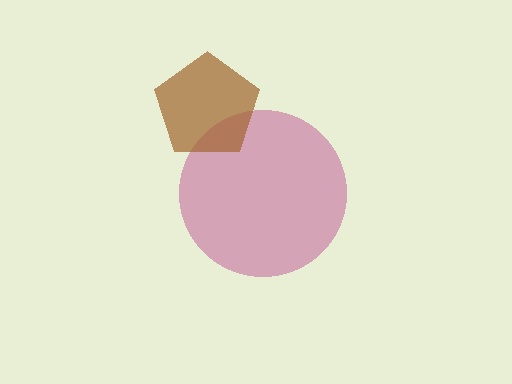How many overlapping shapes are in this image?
There are 2 overlapping shapes in the image.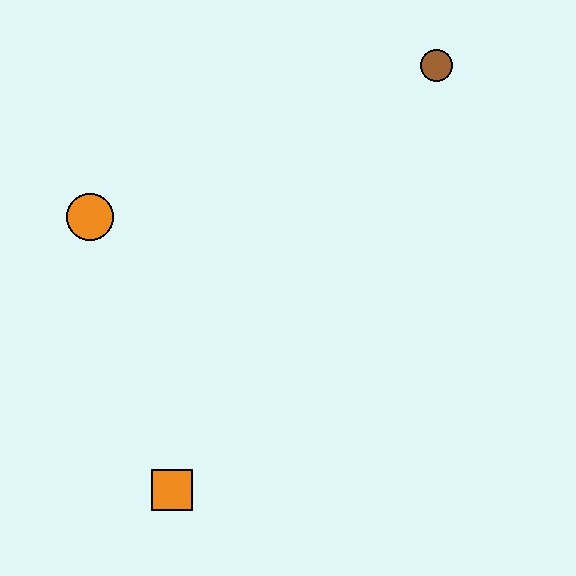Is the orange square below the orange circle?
Yes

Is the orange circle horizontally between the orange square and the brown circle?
No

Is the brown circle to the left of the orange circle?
No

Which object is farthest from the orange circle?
The brown circle is farthest from the orange circle.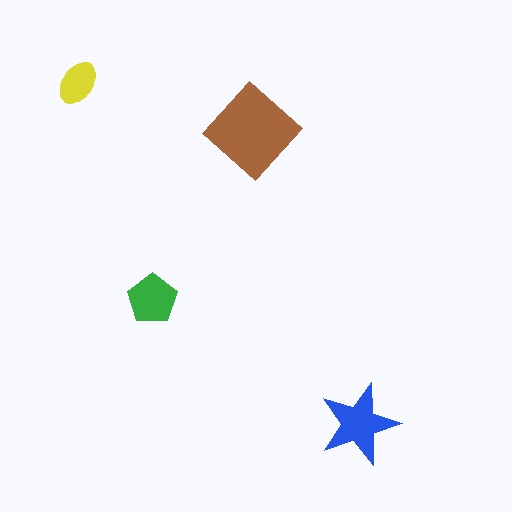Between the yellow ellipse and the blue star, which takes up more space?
The blue star.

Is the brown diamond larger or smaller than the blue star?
Larger.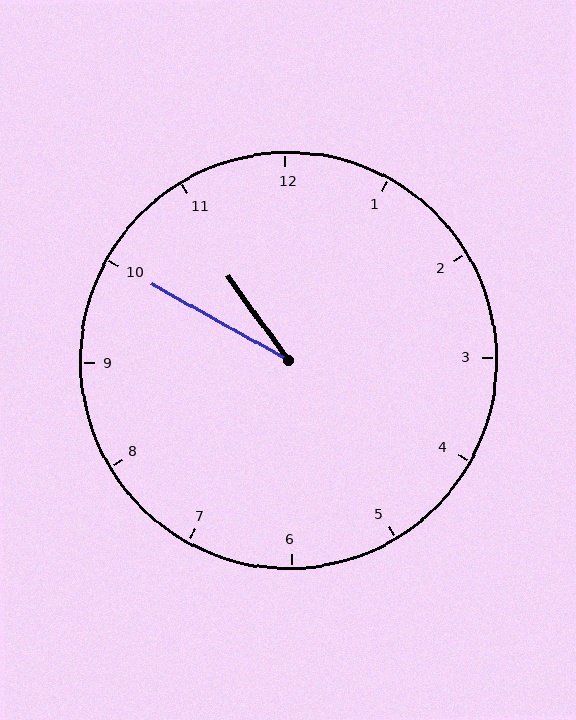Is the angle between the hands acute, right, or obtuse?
It is acute.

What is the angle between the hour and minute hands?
Approximately 25 degrees.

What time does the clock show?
10:50.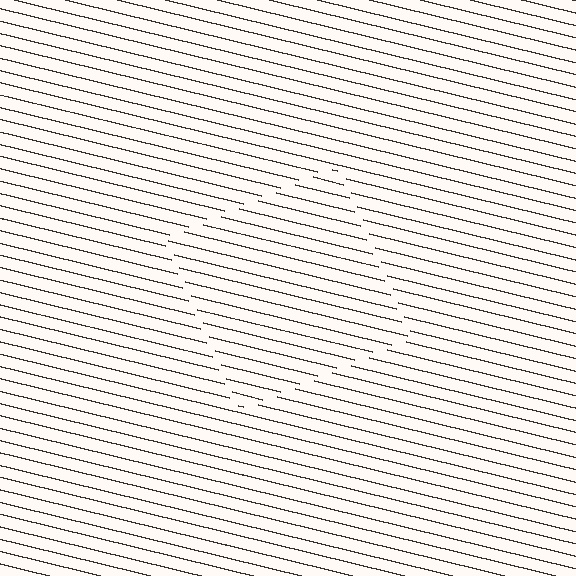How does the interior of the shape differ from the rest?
The interior of the shape contains the same grating, shifted by half a period — the contour is defined by the phase discontinuity where line-ends from the inner and outer gratings abut.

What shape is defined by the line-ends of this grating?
An illusory square. The interior of the shape contains the same grating, shifted by half a period — the contour is defined by the phase discontinuity where line-ends from the inner and outer gratings abut.